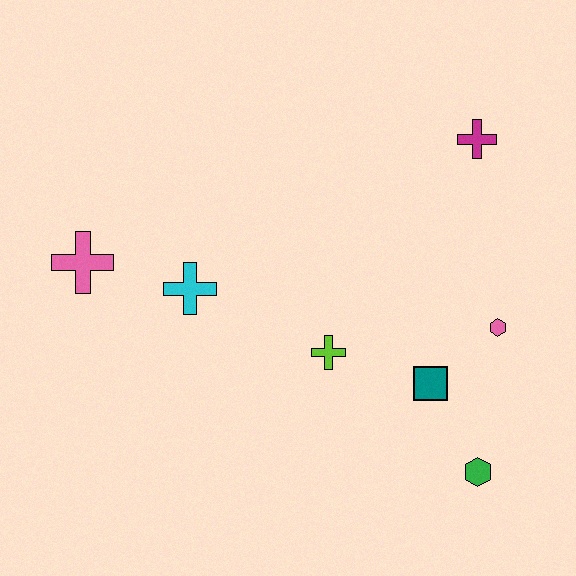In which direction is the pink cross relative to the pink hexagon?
The pink cross is to the left of the pink hexagon.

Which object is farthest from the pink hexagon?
The pink cross is farthest from the pink hexagon.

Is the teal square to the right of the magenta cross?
No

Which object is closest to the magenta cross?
The pink hexagon is closest to the magenta cross.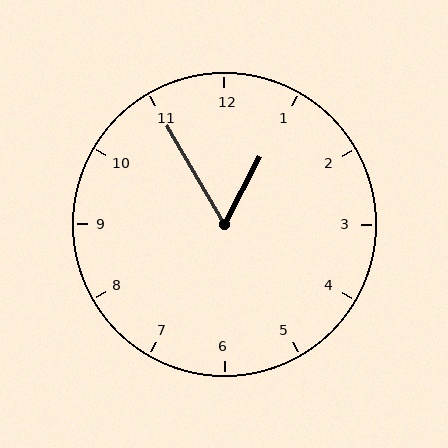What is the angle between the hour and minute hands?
Approximately 58 degrees.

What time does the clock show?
12:55.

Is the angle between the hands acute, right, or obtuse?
It is acute.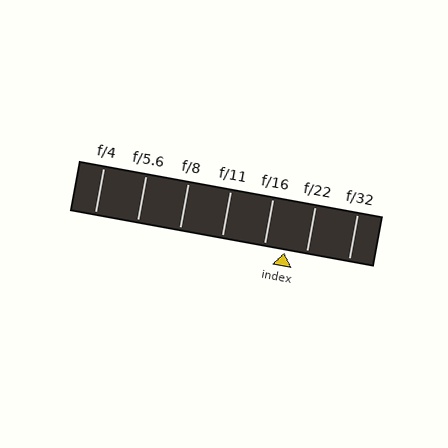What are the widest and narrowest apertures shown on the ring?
The widest aperture shown is f/4 and the narrowest is f/32.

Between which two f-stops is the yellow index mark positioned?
The index mark is between f/16 and f/22.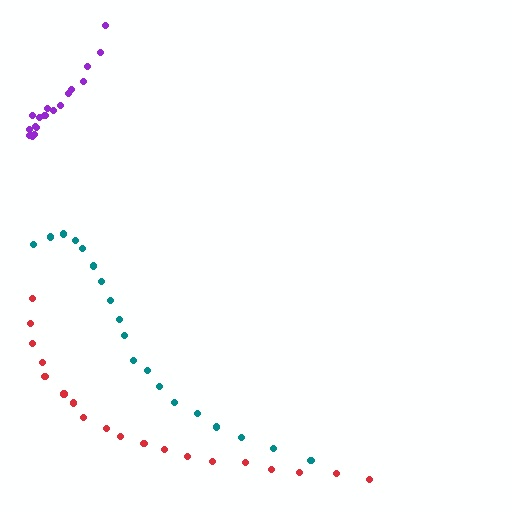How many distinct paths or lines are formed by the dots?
There are 3 distinct paths.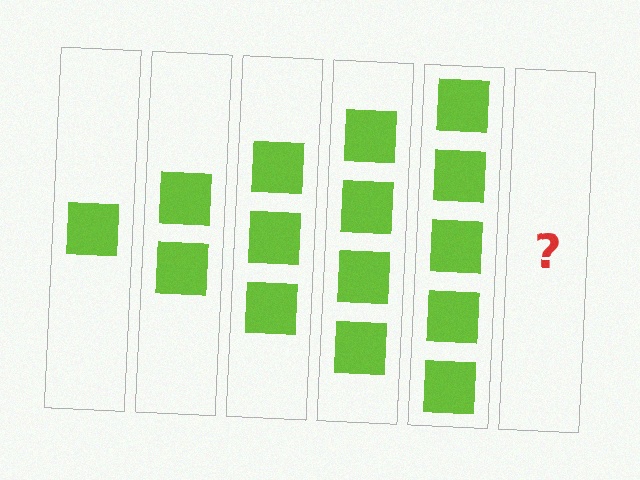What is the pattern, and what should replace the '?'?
The pattern is that each step adds one more square. The '?' should be 6 squares.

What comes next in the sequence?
The next element should be 6 squares.